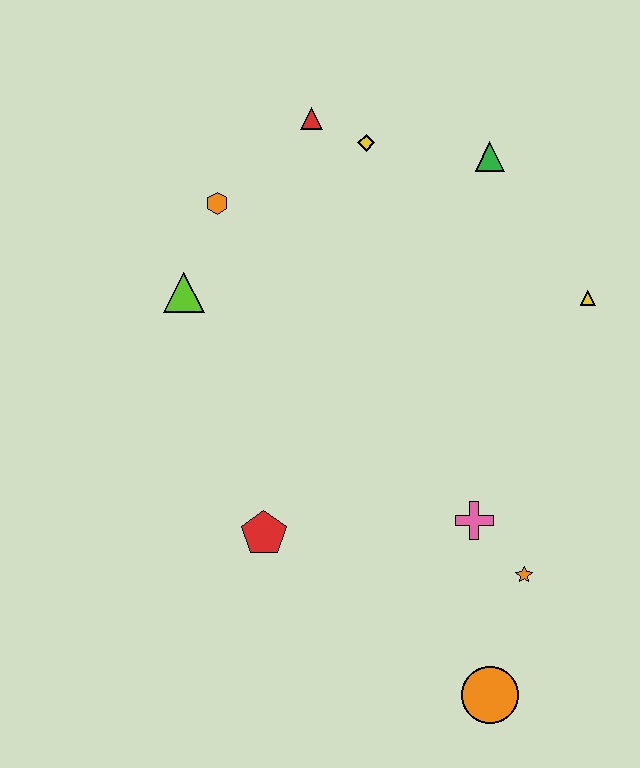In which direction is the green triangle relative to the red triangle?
The green triangle is to the right of the red triangle.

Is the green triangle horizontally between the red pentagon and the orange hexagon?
No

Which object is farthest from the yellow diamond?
The orange circle is farthest from the yellow diamond.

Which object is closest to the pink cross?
The orange star is closest to the pink cross.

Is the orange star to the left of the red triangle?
No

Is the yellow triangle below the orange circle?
No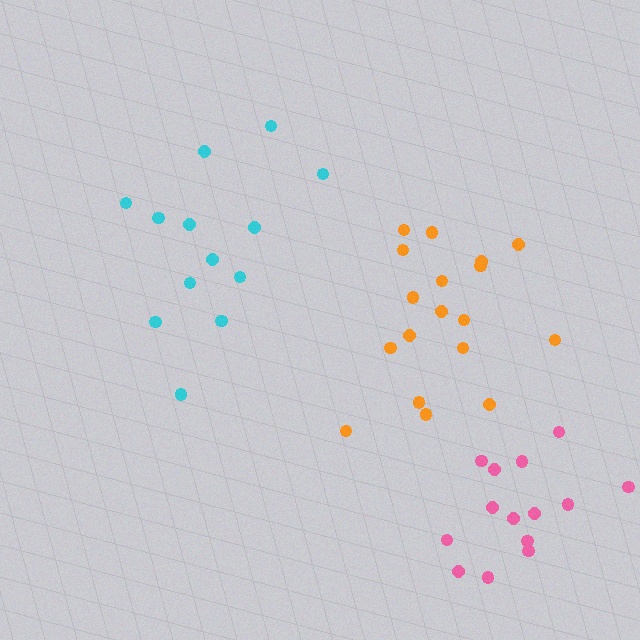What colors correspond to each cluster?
The clusters are colored: cyan, orange, pink.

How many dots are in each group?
Group 1: 13 dots, Group 2: 18 dots, Group 3: 14 dots (45 total).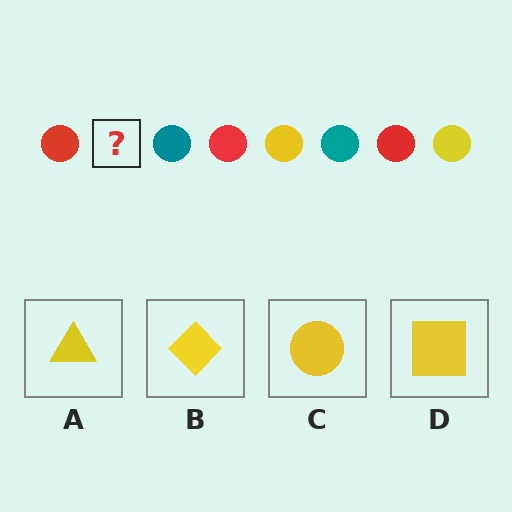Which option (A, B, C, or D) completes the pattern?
C.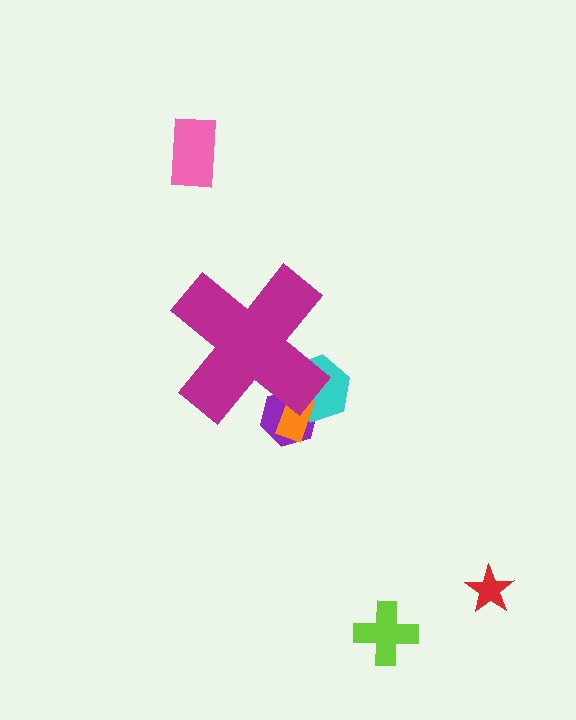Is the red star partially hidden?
No, the red star is fully visible.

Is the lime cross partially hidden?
No, the lime cross is fully visible.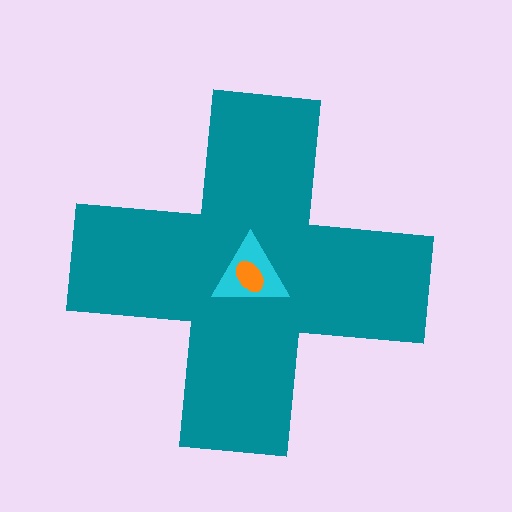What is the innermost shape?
The orange ellipse.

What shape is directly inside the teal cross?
The cyan triangle.